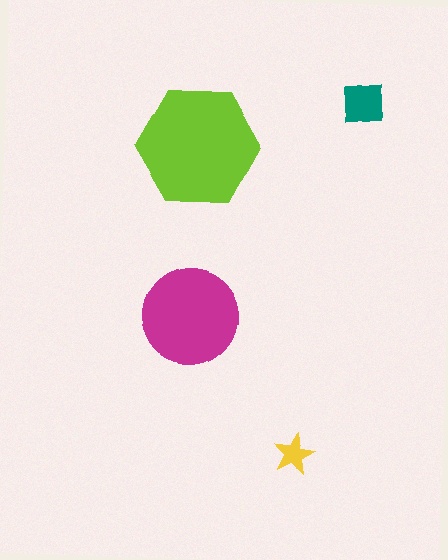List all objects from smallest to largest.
The yellow star, the teal square, the magenta circle, the lime hexagon.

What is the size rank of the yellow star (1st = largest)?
4th.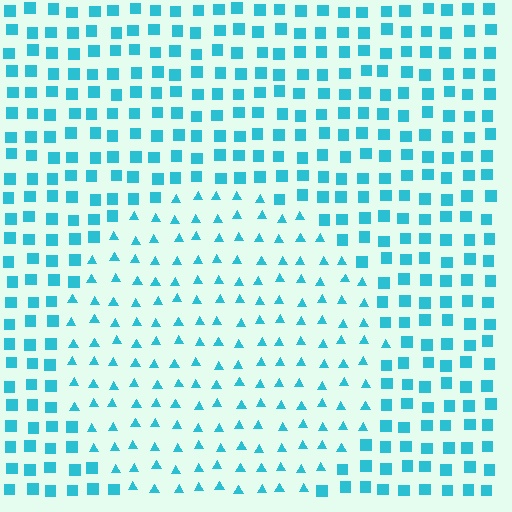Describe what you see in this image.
The image is filled with small cyan elements arranged in a uniform grid. A circle-shaped region contains triangles, while the surrounding area contains squares. The boundary is defined purely by the change in element shape.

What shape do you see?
I see a circle.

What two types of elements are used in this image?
The image uses triangles inside the circle region and squares outside it.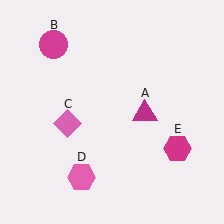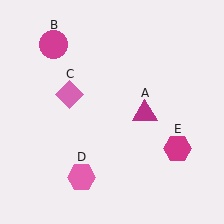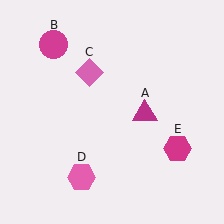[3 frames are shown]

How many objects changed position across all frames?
1 object changed position: pink diamond (object C).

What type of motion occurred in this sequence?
The pink diamond (object C) rotated clockwise around the center of the scene.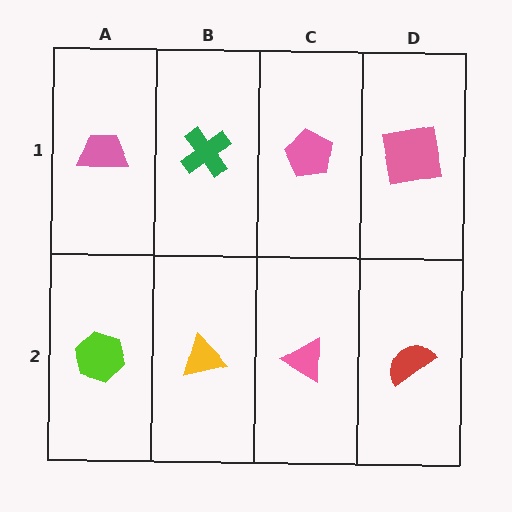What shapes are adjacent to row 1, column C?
A pink triangle (row 2, column C), a green cross (row 1, column B), a pink square (row 1, column D).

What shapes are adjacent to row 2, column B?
A green cross (row 1, column B), a lime hexagon (row 2, column A), a pink triangle (row 2, column C).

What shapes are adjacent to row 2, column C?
A pink pentagon (row 1, column C), a yellow triangle (row 2, column B), a red semicircle (row 2, column D).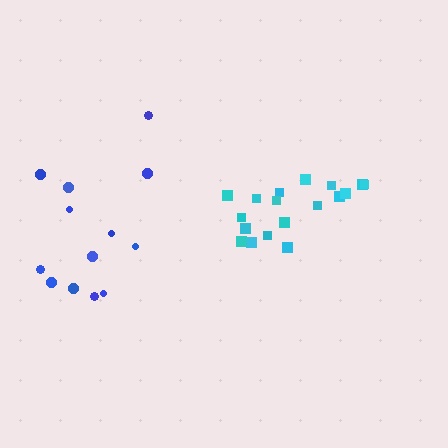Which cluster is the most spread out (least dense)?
Blue.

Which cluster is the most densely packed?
Cyan.